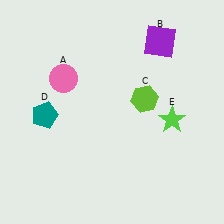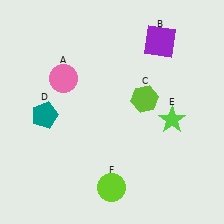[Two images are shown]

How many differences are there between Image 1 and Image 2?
There is 1 difference between the two images.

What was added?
A lime circle (F) was added in Image 2.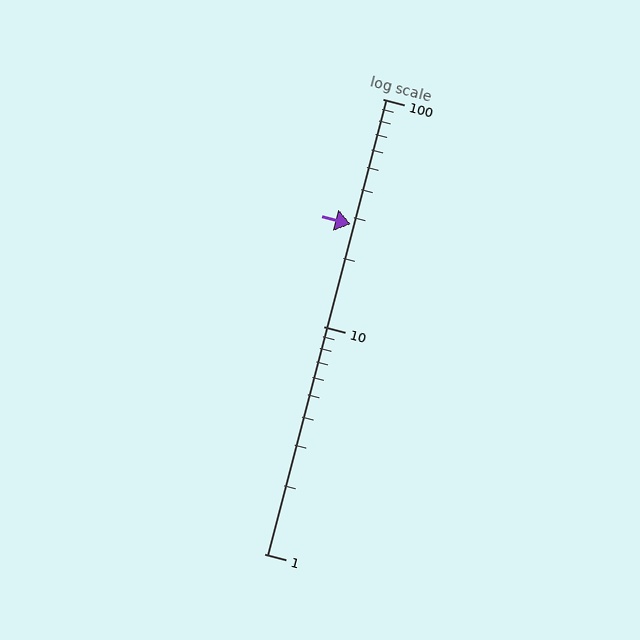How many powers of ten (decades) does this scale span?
The scale spans 2 decades, from 1 to 100.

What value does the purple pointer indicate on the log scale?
The pointer indicates approximately 28.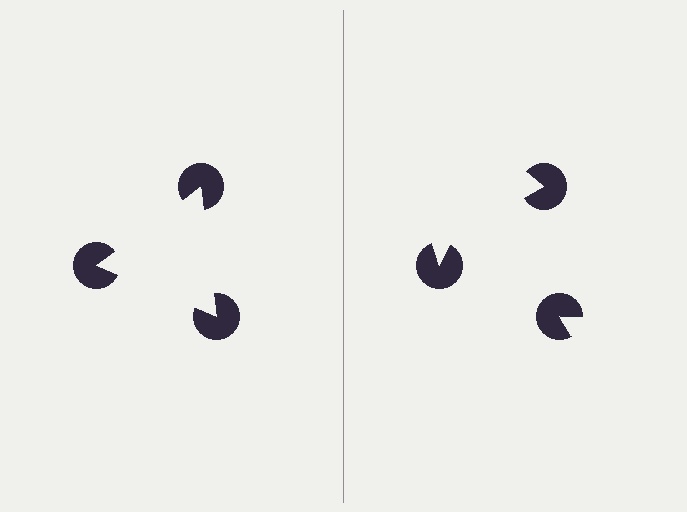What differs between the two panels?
The pac-man discs are positioned identically on both sides; only the wedge orientations differ. On the left they align to a triangle; on the right they are misaligned.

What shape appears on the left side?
An illusory triangle.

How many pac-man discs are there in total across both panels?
6 — 3 on each side.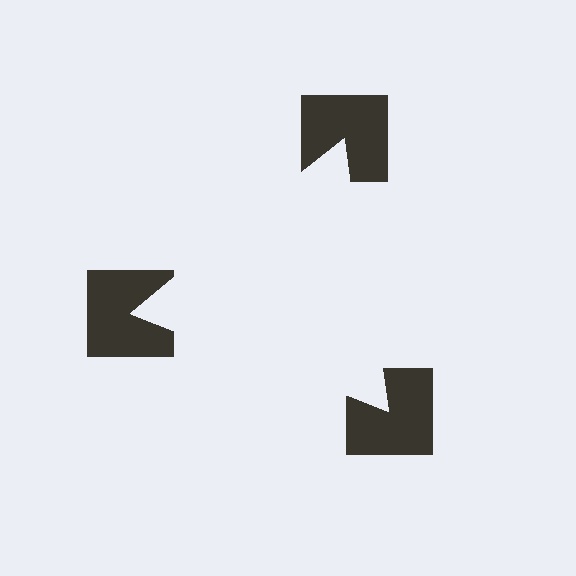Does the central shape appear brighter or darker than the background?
It typically appears slightly brighter than the background, even though no actual brightness change is drawn.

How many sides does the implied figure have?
3 sides.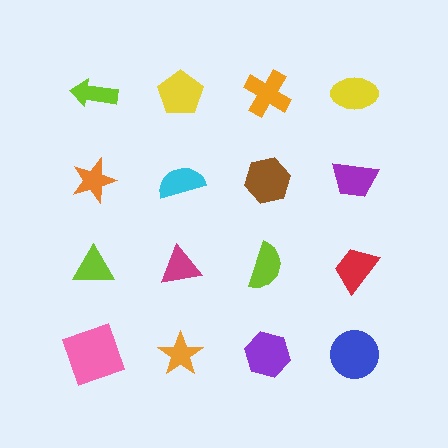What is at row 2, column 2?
A cyan semicircle.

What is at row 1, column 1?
A lime arrow.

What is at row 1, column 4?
A yellow ellipse.